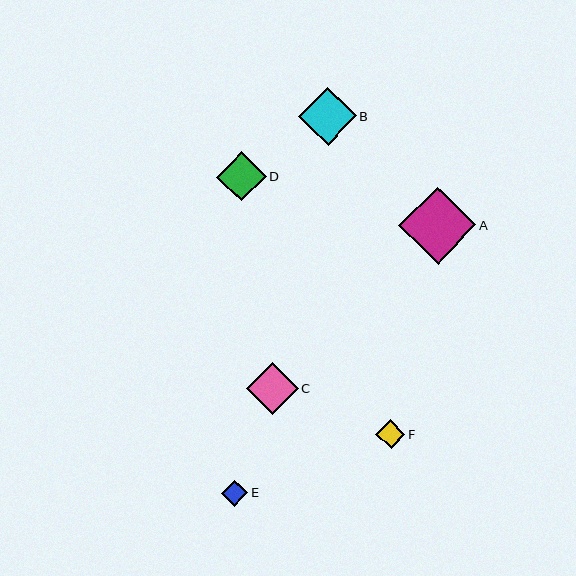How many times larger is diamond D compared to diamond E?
Diamond D is approximately 1.9 times the size of diamond E.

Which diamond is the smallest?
Diamond E is the smallest with a size of approximately 26 pixels.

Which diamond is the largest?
Diamond A is the largest with a size of approximately 77 pixels.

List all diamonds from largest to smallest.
From largest to smallest: A, B, C, D, F, E.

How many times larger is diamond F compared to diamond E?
Diamond F is approximately 1.1 times the size of diamond E.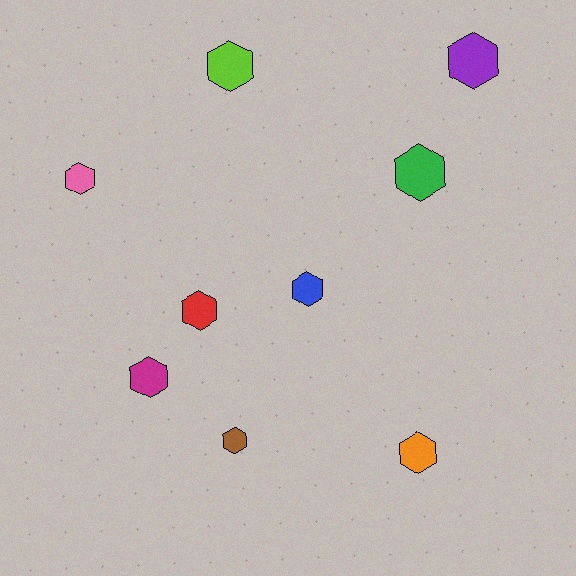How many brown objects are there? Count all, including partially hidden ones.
There is 1 brown object.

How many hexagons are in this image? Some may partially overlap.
There are 9 hexagons.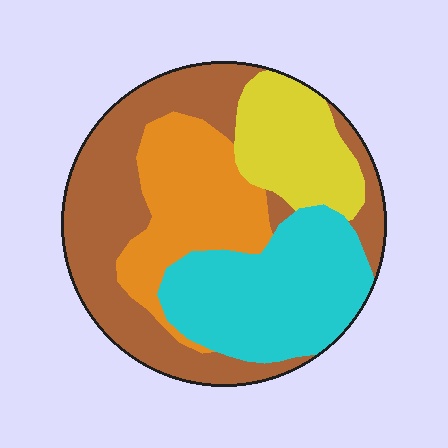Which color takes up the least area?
Yellow, at roughly 15%.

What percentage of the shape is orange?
Orange covers roughly 20% of the shape.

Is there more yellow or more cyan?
Cyan.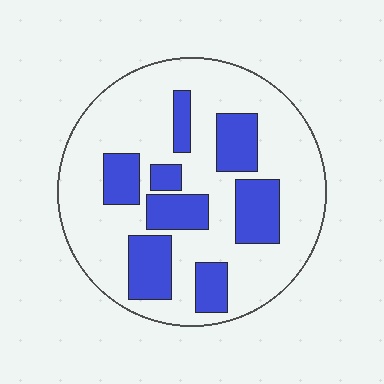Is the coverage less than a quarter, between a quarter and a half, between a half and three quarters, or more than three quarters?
Between a quarter and a half.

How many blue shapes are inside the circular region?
8.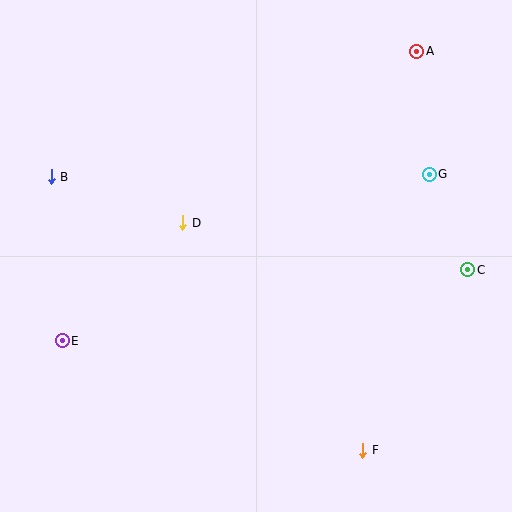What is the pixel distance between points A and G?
The distance between A and G is 124 pixels.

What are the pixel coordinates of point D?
Point D is at (183, 223).